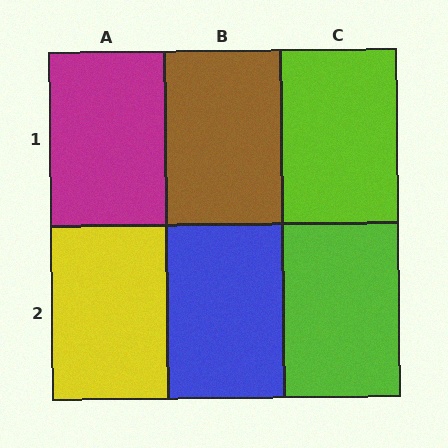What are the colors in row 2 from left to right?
Yellow, blue, lime.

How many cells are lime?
2 cells are lime.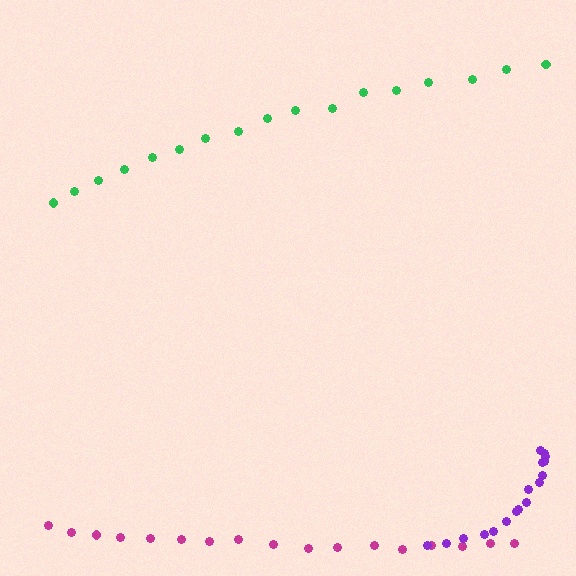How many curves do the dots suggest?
There are 3 distinct paths.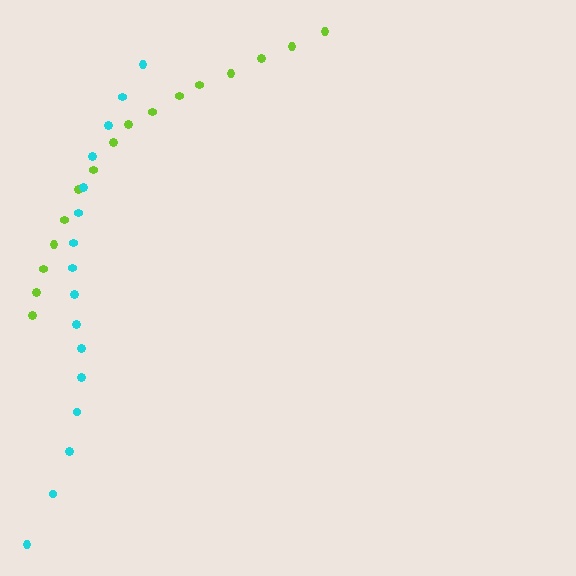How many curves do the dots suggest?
There are 2 distinct paths.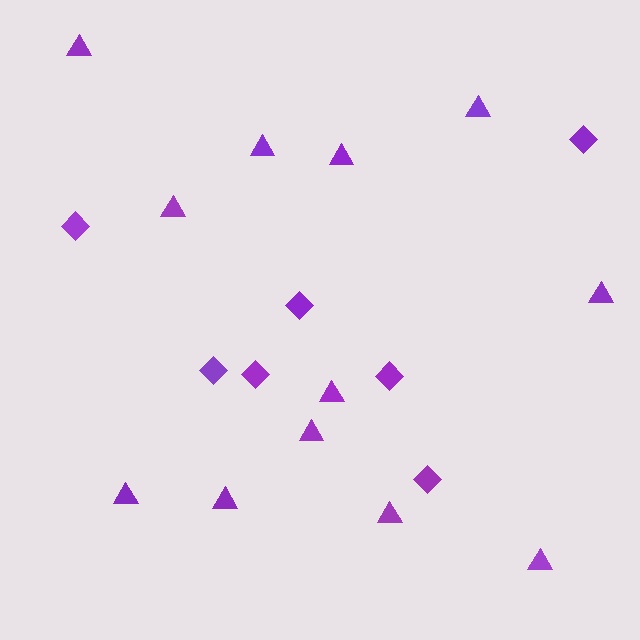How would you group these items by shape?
There are 2 groups: one group of diamonds (7) and one group of triangles (12).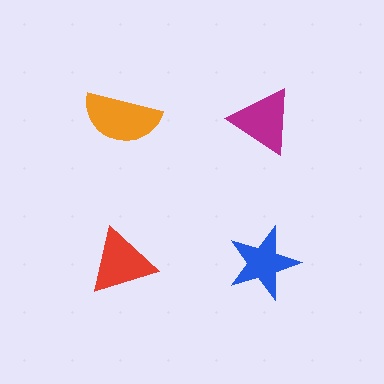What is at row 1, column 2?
A magenta triangle.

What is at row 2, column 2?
A blue star.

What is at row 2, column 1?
A red triangle.